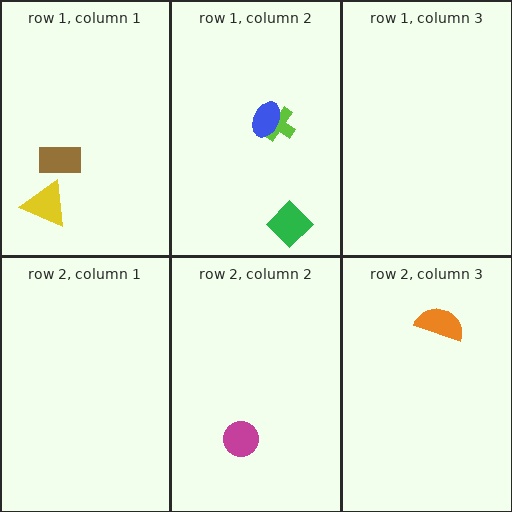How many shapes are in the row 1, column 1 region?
2.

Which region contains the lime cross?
The row 1, column 2 region.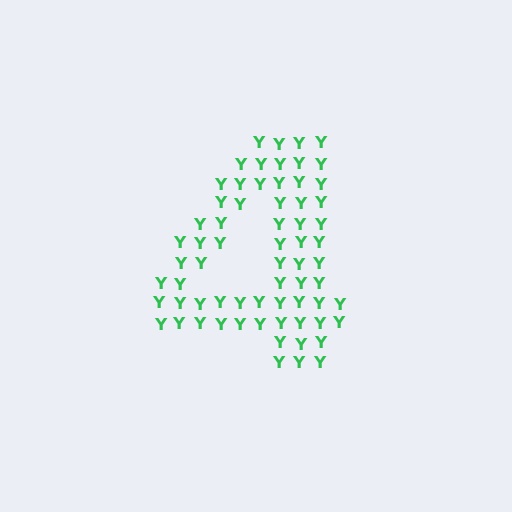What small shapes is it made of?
It is made of small letter Y's.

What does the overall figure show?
The overall figure shows the digit 4.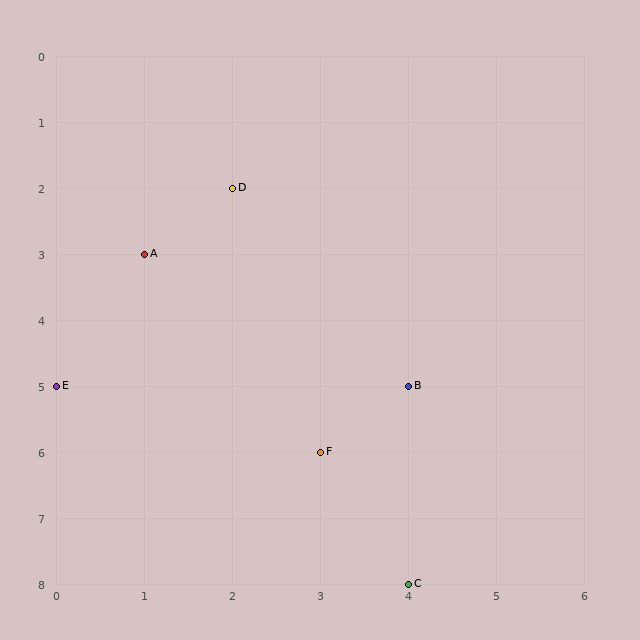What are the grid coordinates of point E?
Point E is at grid coordinates (0, 5).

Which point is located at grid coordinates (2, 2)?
Point D is at (2, 2).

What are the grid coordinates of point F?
Point F is at grid coordinates (3, 6).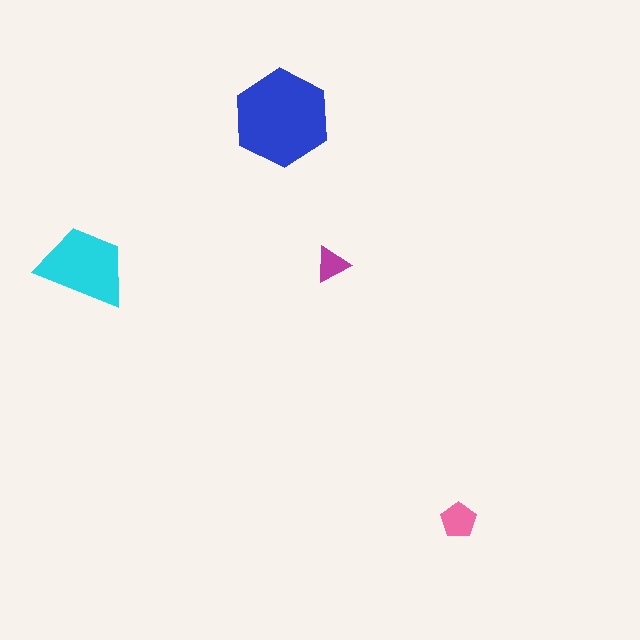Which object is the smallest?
The magenta triangle.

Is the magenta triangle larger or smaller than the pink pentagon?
Smaller.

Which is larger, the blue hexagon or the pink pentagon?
The blue hexagon.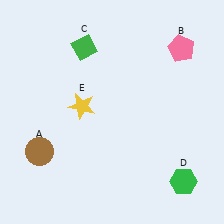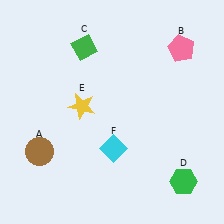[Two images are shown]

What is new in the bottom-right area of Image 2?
A cyan diamond (F) was added in the bottom-right area of Image 2.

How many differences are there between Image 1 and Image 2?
There is 1 difference between the two images.